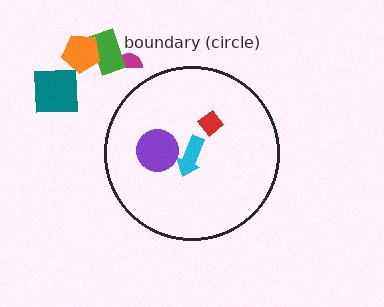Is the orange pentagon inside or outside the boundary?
Outside.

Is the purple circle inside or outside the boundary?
Inside.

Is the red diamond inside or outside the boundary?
Inside.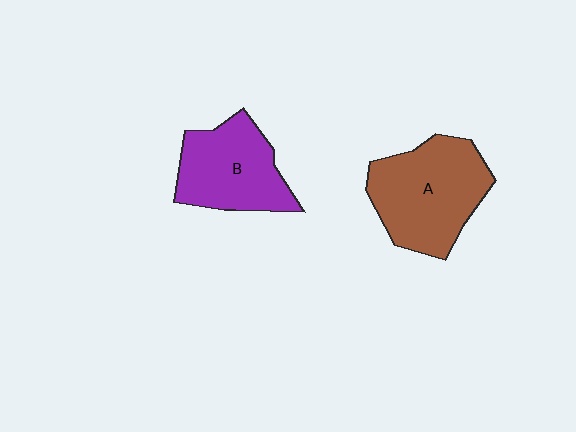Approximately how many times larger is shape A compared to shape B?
Approximately 1.2 times.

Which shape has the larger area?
Shape A (brown).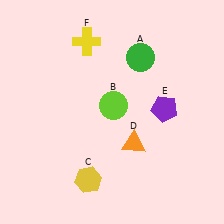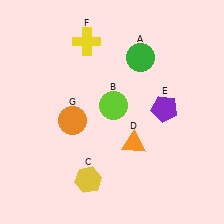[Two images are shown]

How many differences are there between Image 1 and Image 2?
There is 1 difference between the two images.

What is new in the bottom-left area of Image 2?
An orange circle (G) was added in the bottom-left area of Image 2.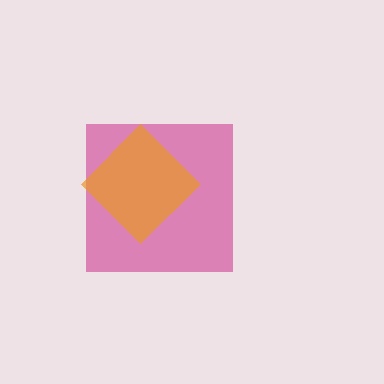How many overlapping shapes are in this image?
There are 2 overlapping shapes in the image.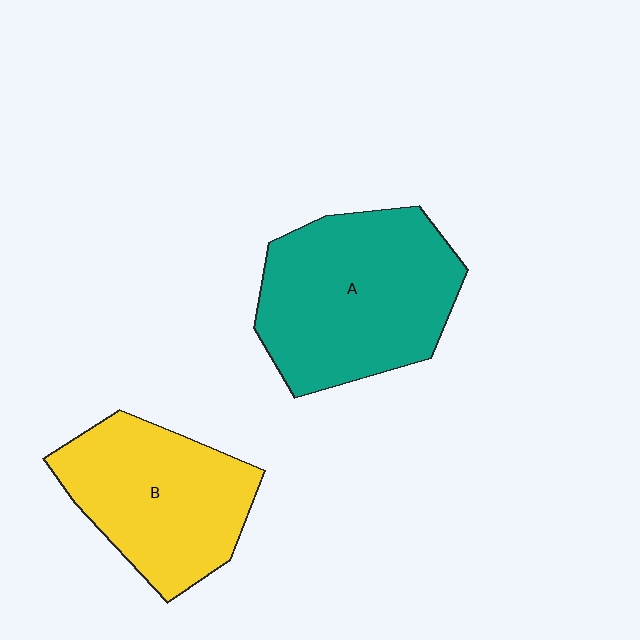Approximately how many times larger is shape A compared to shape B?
Approximately 1.2 times.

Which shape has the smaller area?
Shape B (yellow).